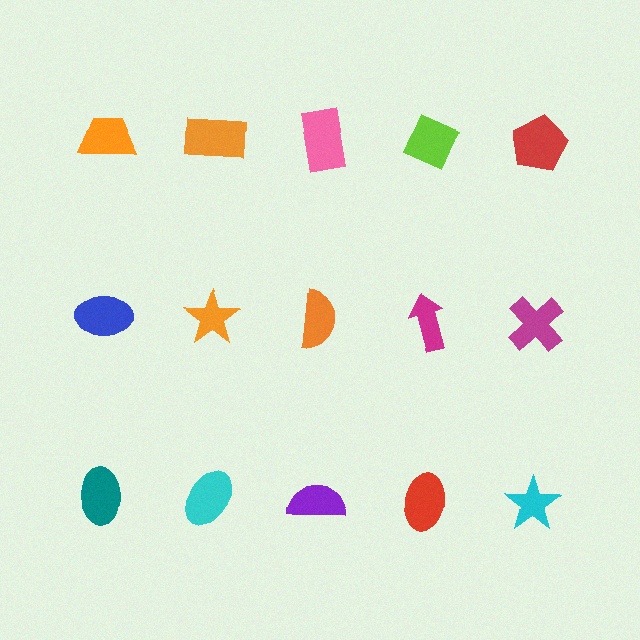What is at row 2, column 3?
An orange semicircle.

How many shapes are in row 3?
5 shapes.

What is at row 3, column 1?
A teal ellipse.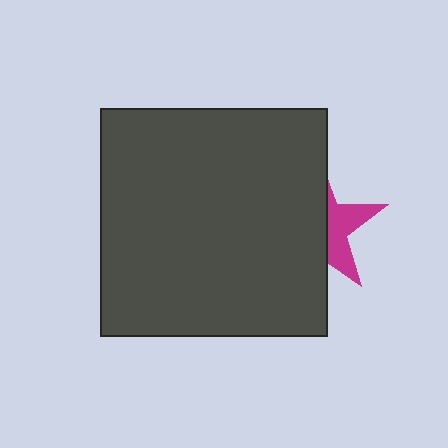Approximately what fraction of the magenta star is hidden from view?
Roughly 63% of the magenta star is hidden behind the dark gray square.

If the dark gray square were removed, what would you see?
You would see the complete magenta star.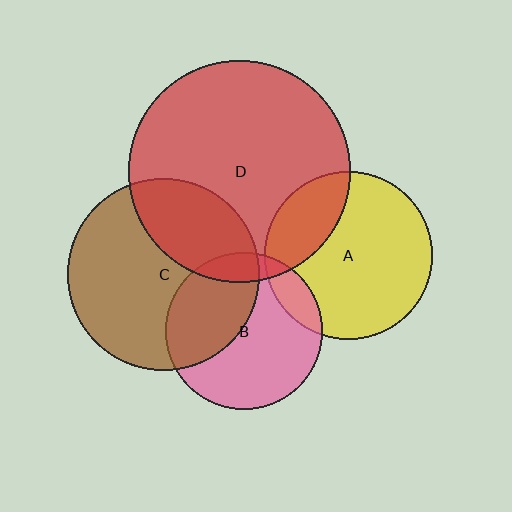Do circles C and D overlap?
Yes.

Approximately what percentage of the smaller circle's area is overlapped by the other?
Approximately 30%.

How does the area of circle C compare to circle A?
Approximately 1.3 times.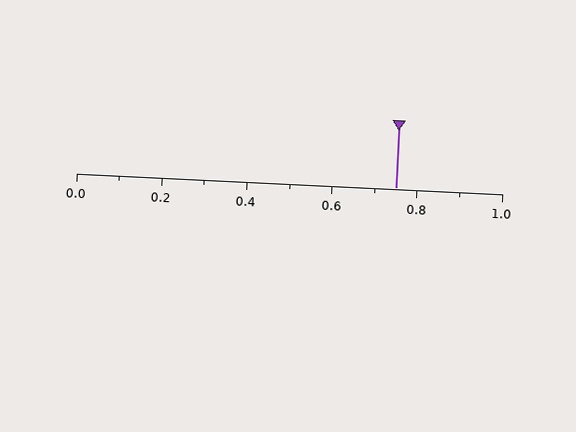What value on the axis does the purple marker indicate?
The marker indicates approximately 0.75.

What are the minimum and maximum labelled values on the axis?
The axis runs from 0.0 to 1.0.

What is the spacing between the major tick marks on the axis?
The major ticks are spaced 0.2 apart.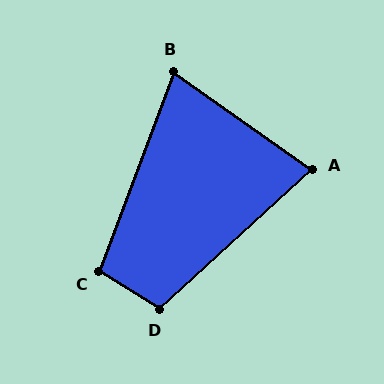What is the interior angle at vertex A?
Approximately 78 degrees (acute).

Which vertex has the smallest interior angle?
B, at approximately 75 degrees.